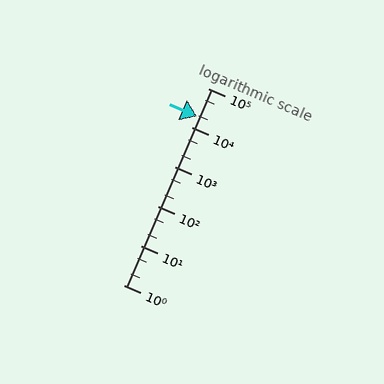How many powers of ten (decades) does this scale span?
The scale spans 5 decades, from 1 to 100000.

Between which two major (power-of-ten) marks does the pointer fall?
The pointer is between 10000 and 100000.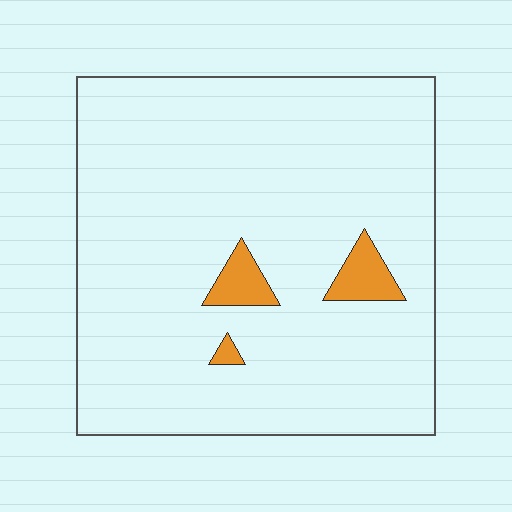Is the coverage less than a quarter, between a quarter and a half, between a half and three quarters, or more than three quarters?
Less than a quarter.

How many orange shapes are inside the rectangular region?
3.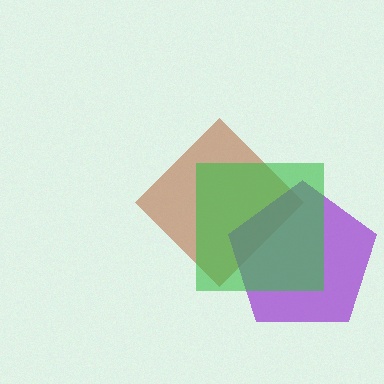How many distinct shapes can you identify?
There are 3 distinct shapes: a brown diamond, a purple pentagon, a green square.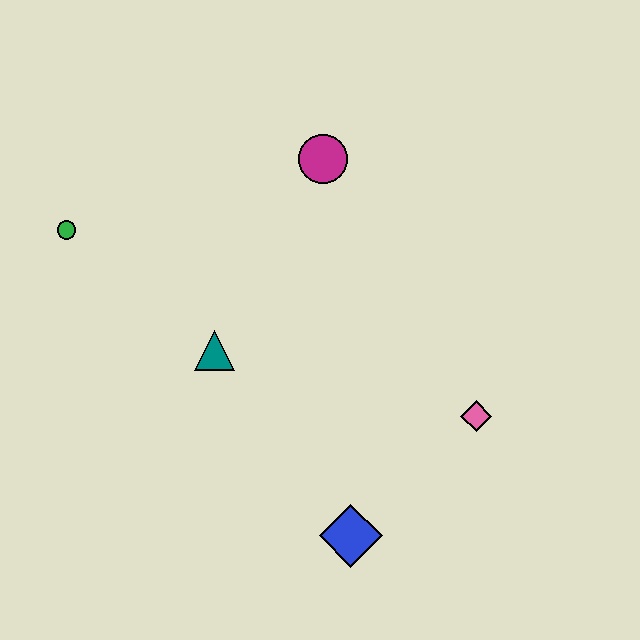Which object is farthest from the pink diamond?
The green circle is farthest from the pink diamond.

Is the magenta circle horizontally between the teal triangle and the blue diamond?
Yes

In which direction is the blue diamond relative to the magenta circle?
The blue diamond is below the magenta circle.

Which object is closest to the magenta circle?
The teal triangle is closest to the magenta circle.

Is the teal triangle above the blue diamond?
Yes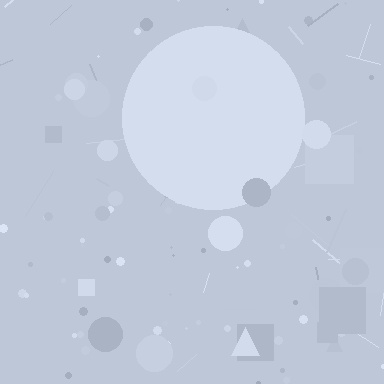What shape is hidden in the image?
A circle is hidden in the image.